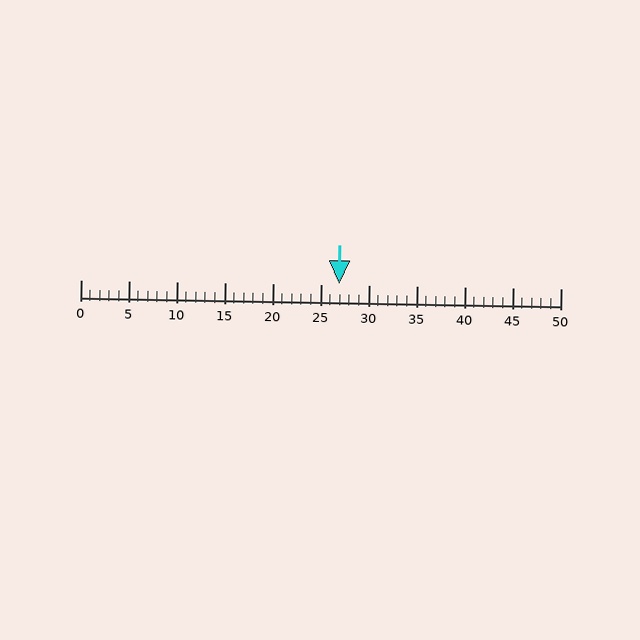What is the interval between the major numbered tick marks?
The major tick marks are spaced 5 units apart.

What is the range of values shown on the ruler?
The ruler shows values from 0 to 50.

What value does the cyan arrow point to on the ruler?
The cyan arrow points to approximately 27.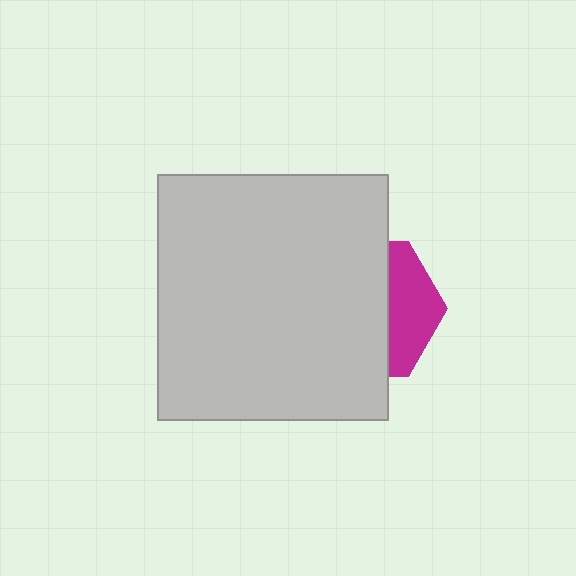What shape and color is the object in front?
The object in front is a light gray rectangle.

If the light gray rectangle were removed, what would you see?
You would see the complete magenta hexagon.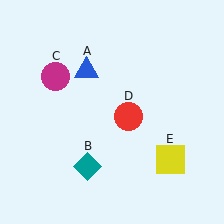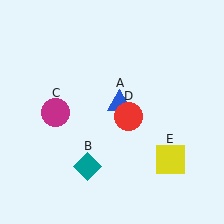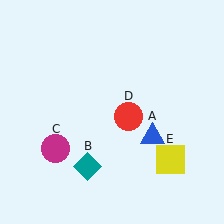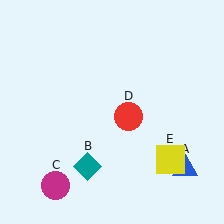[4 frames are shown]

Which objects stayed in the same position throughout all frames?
Teal diamond (object B) and red circle (object D) and yellow square (object E) remained stationary.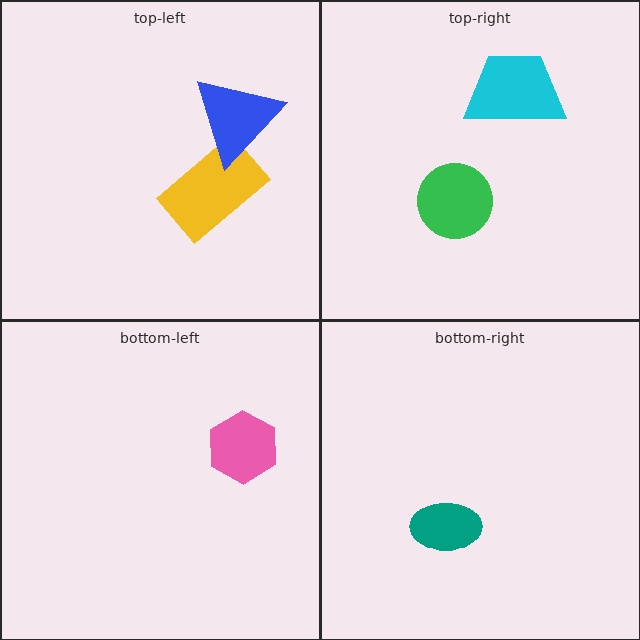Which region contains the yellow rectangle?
The top-left region.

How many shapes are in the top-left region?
2.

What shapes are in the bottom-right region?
The teal ellipse.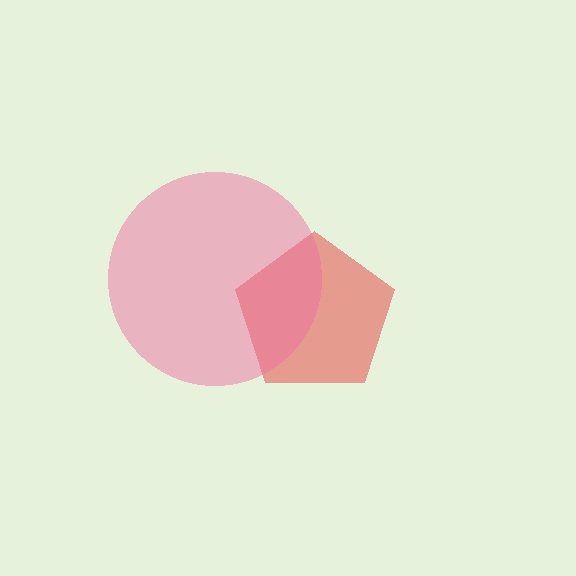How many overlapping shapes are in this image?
There are 2 overlapping shapes in the image.